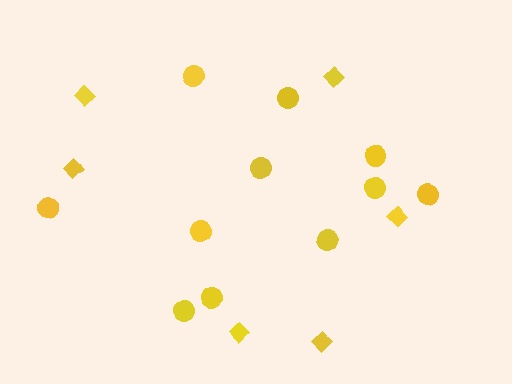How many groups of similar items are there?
There are 2 groups: one group of diamonds (6) and one group of circles (11).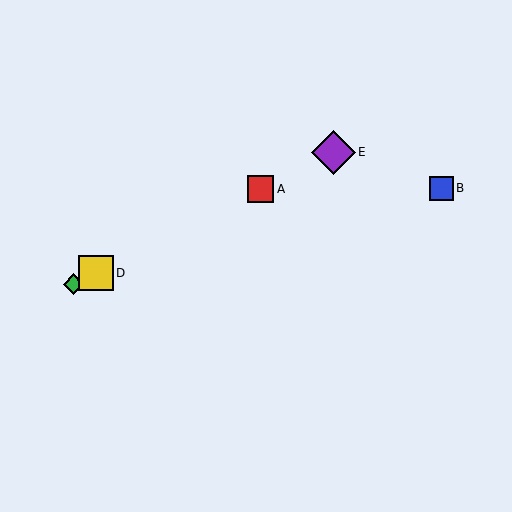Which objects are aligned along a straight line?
Objects A, C, D, E are aligned along a straight line.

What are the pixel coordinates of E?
Object E is at (333, 152).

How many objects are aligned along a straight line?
4 objects (A, C, D, E) are aligned along a straight line.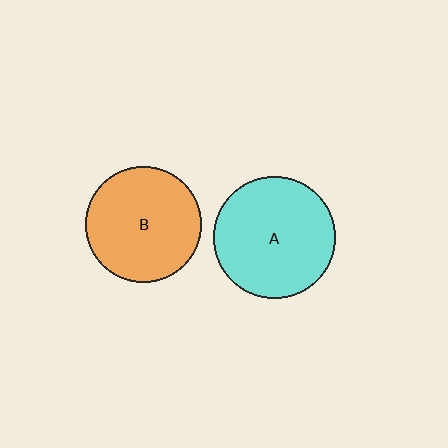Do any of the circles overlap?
No, none of the circles overlap.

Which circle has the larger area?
Circle A (cyan).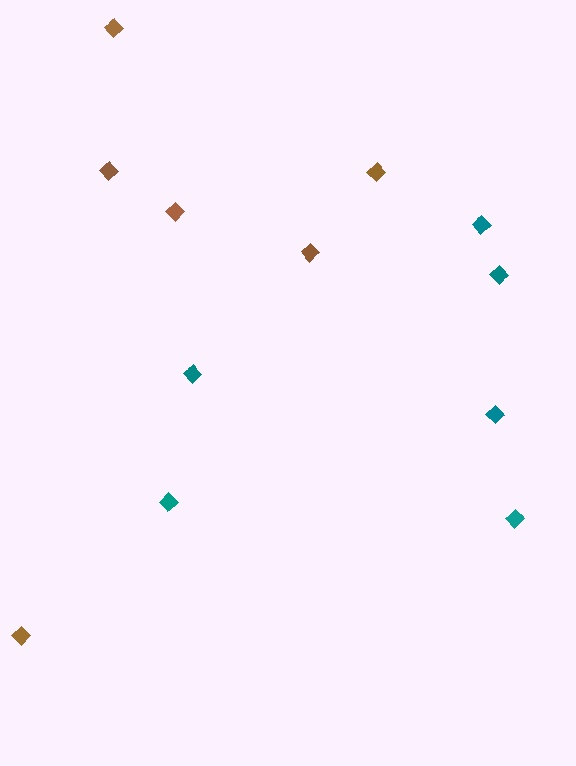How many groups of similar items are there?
There are 2 groups: one group of teal diamonds (6) and one group of brown diamonds (6).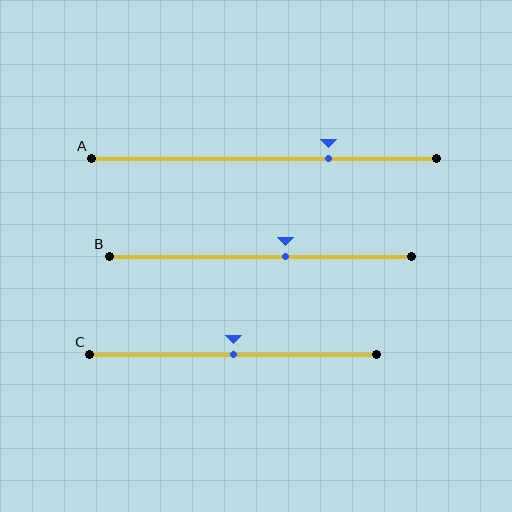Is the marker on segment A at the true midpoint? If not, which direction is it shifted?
No, the marker on segment A is shifted to the right by about 19% of the segment length.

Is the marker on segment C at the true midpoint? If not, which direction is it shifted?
Yes, the marker on segment C is at the true midpoint.